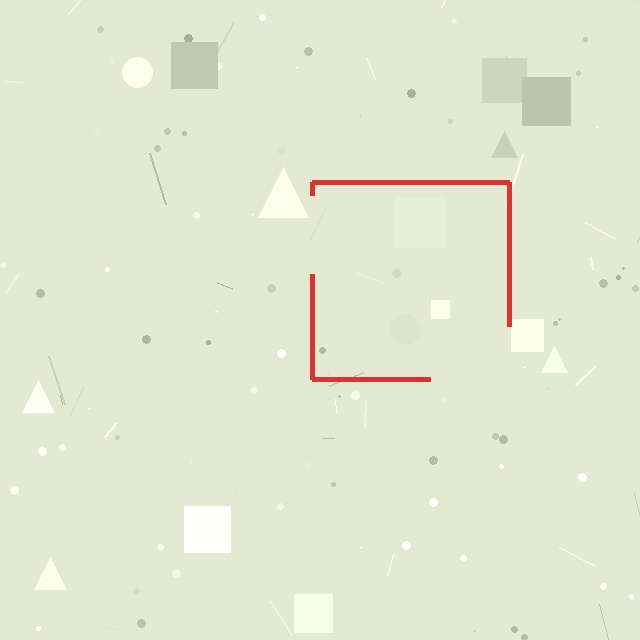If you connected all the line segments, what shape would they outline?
They would outline a square.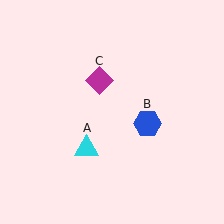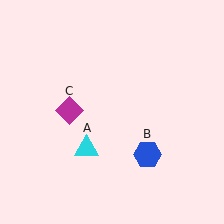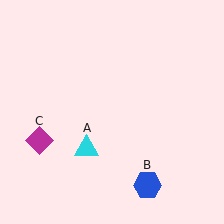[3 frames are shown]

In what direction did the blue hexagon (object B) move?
The blue hexagon (object B) moved down.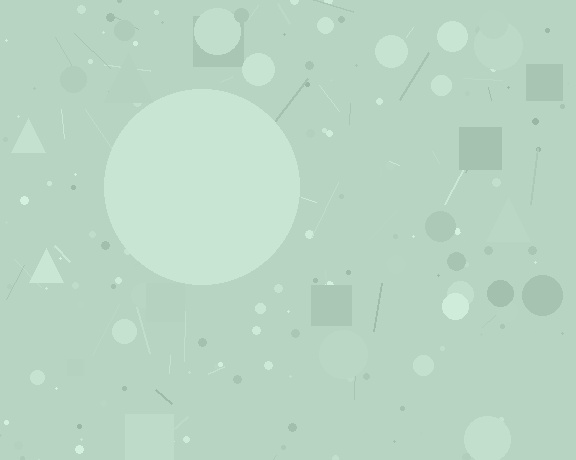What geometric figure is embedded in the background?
A circle is embedded in the background.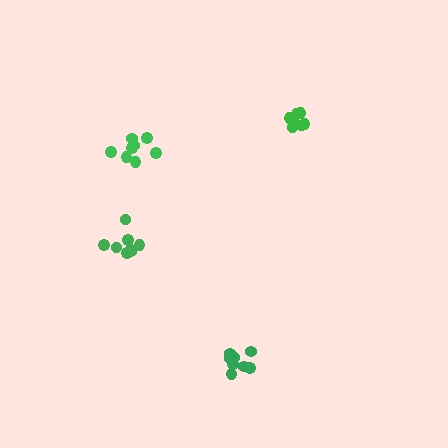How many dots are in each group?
Group 1: 8 dots, Group 2: 8 dots, Group 3: 8 dots, Group 4: 8 dots (32 total).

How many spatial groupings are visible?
There are 4 spatial groupings.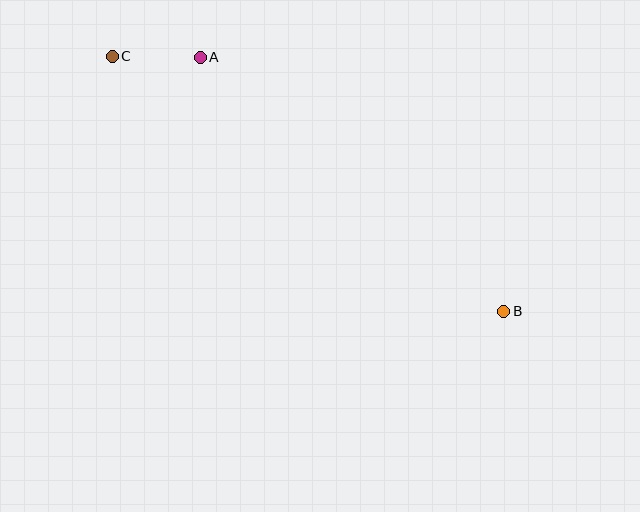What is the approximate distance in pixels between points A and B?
The distance between A and B is approximately 396 pixels.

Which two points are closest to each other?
Points A and C are closest to each other.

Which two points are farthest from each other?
Points B and C are farthest from each other.